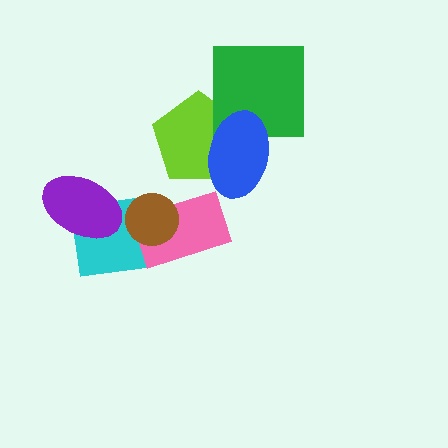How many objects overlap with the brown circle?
2 objects overlap with the brown circle.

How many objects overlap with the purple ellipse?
1 object overlaps with the purple ellipse.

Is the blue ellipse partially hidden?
No, no other shape covers it.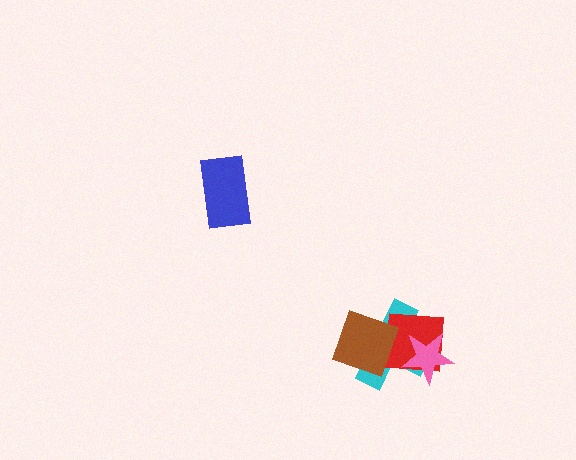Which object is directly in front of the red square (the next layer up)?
The brown square is directly in front of the red square.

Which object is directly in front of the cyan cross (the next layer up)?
The red square is directly in front of the cyan cross.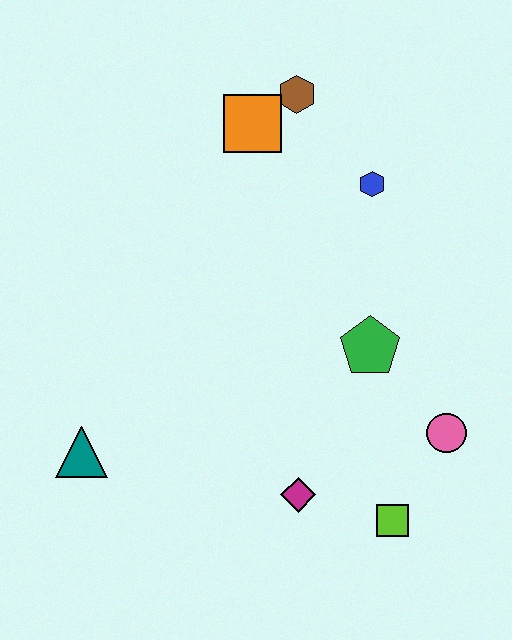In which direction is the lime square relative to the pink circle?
The lime square is below the pink circle.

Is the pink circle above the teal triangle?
Yes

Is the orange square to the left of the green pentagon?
Yes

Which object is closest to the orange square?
The brown hexagon is closest to the orange square.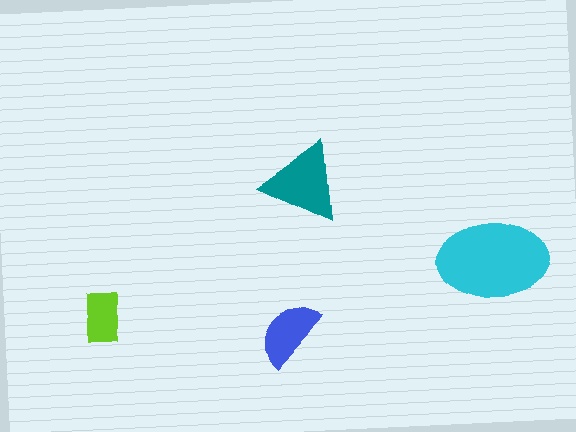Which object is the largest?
The cyan ellipse.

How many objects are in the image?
There are 4 objects in the image.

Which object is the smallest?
The lime rectangle.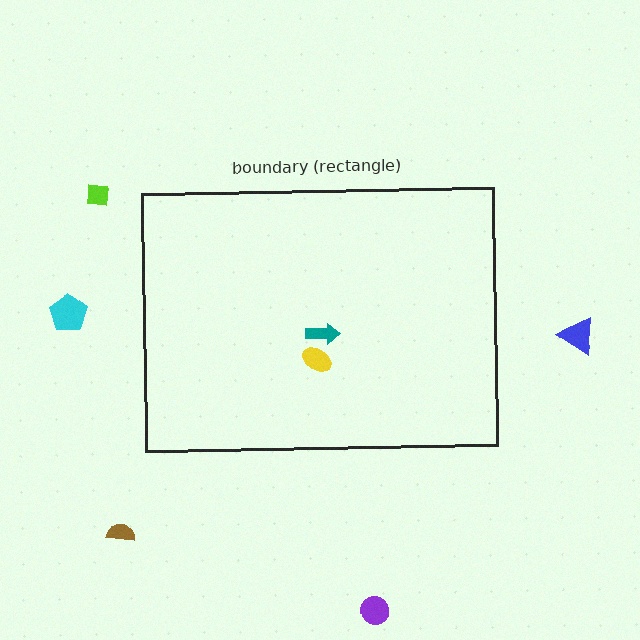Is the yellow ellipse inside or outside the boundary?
Inside.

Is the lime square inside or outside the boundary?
Outside.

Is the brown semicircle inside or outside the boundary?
Outside.